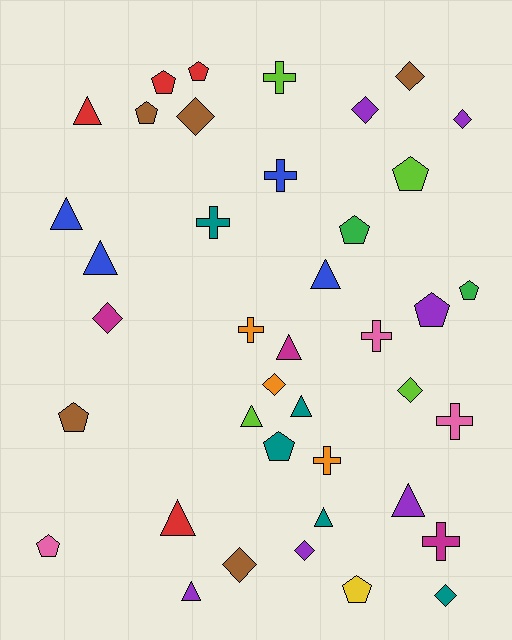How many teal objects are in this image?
There are 5 teal objects.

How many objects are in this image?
There are 40 objects.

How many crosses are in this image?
There are 8 crosses.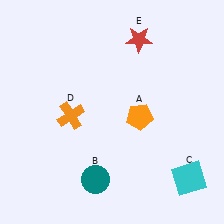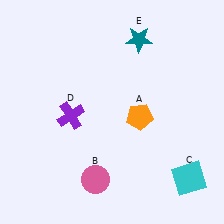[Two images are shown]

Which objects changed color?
B changed from teal to pink. D changed from orange to purple. E changed from red to teal.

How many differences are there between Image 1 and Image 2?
There are 3 differences between the two images.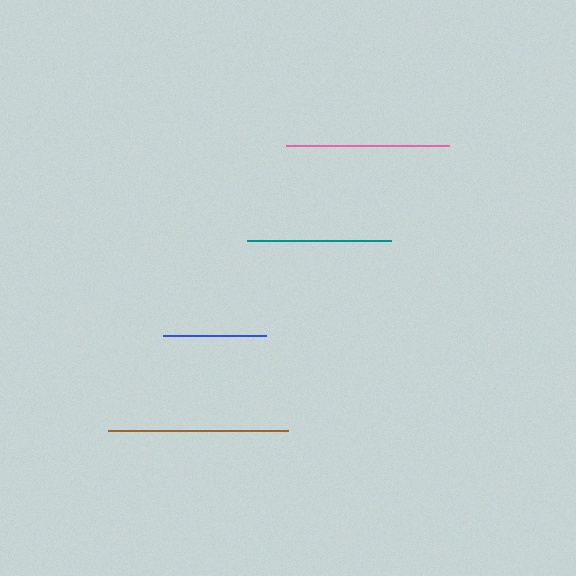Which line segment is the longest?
The brown line is the longest at approximately 180 pixels.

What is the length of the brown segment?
The brown segment is approximately 180 pixels long.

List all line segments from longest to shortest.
From longest to shortest: brown, pink, teal, blue.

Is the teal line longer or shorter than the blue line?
The teal line is longer than the blue line.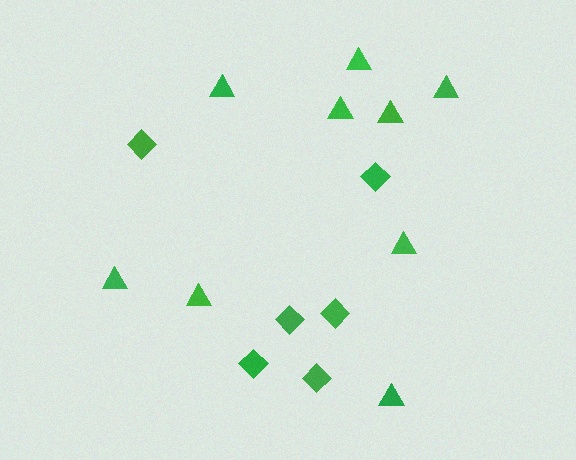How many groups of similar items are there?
There are 2 groups: one group of diamonds (6) and one group of triangles (9).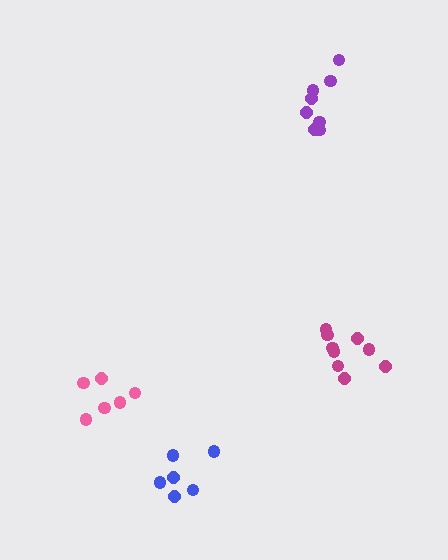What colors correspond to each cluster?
The clusters are colored: magenta, pink, purple, blue.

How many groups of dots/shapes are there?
There are 4 groups.